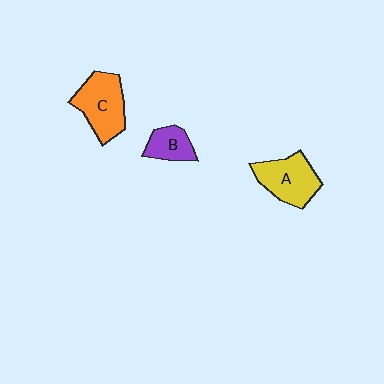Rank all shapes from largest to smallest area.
From largest to smallest: C (orange), A (yellow), B (purple).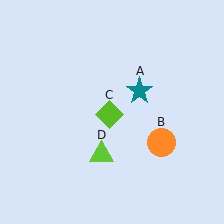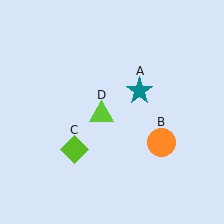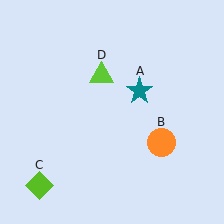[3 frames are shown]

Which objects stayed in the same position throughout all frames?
Teal star (object A) and orange circle (object B) remained stationary.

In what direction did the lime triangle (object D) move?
The lime triangle (object D) moved up.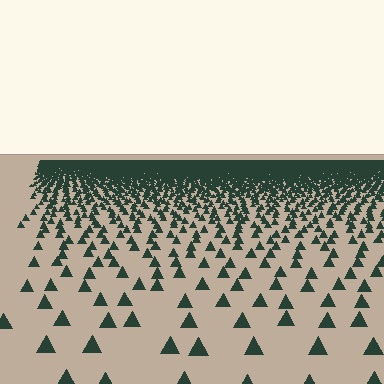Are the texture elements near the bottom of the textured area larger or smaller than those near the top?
Larger. Near the bottom, elements are closer to the viewer and appear at a bigger on-screen size.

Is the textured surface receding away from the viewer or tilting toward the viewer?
The surface is receding away from the viewer. Texture elements get smaller and denser toward the top.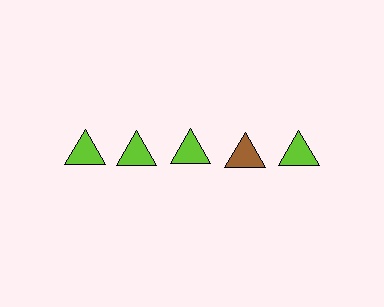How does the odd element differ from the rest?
It has a different color: brown instead of lime.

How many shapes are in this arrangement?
There are 5 shapes arranged in a grid pattern.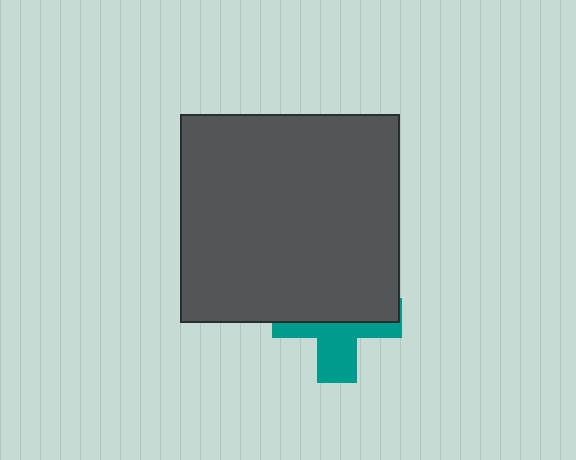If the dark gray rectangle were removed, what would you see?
You would see the complete teal cross.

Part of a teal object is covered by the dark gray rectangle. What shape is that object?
It is a cross.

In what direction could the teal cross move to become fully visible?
The teal cross could move down. That would shift it out from behind the dark gray rectangle entirely.